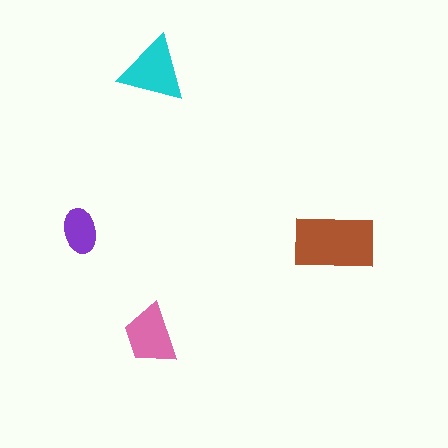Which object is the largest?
The brown rectangle.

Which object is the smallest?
The purple ellipse.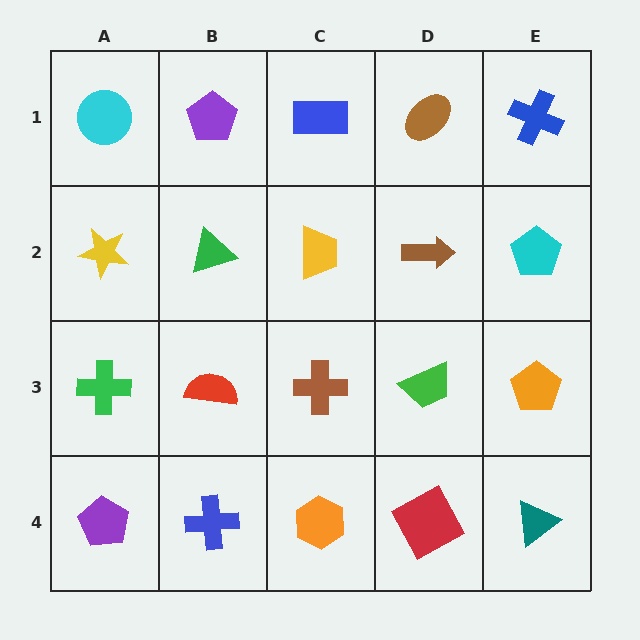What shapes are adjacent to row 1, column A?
A yellow star (row 2, column A), a purple pentagon (row 1, column B).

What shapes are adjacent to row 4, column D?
A green trapezoid (row 3, column D), an orange hexagon (row 4, column C), a teal triangle (row 4, column E).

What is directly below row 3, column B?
A blue cross.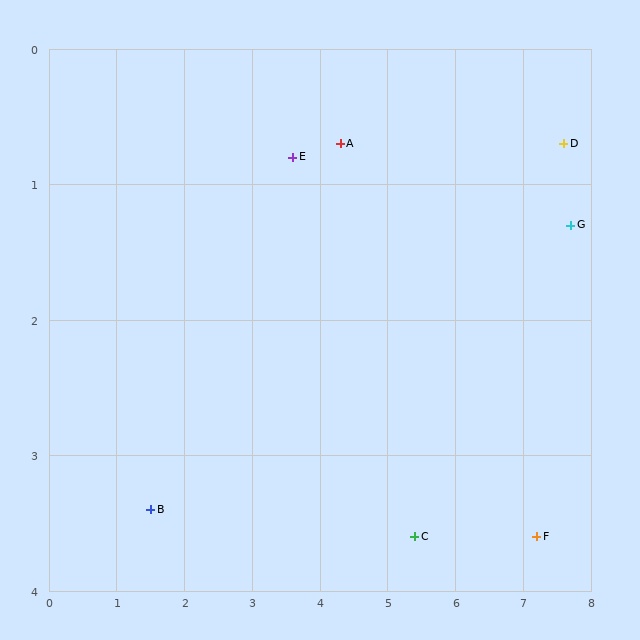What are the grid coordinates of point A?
Point A is at approximately (4.3, 0.7).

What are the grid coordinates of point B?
Point B is at approximately (1.5, 3.4).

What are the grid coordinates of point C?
Point C is at approximately (5.4, 3.6).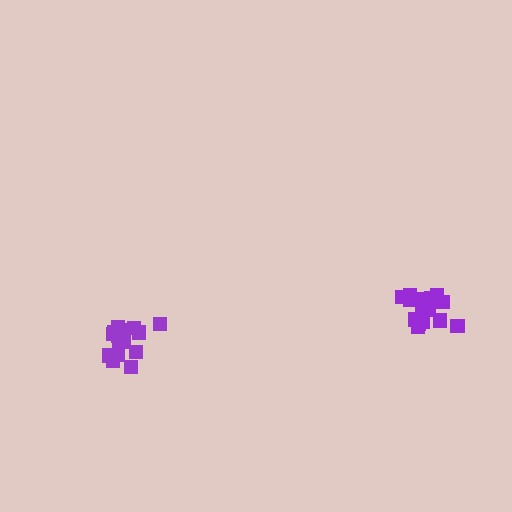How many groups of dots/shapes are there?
There are 2 groups.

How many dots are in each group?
Group 1: 15 dots, Group 2: 17 dots (32 total).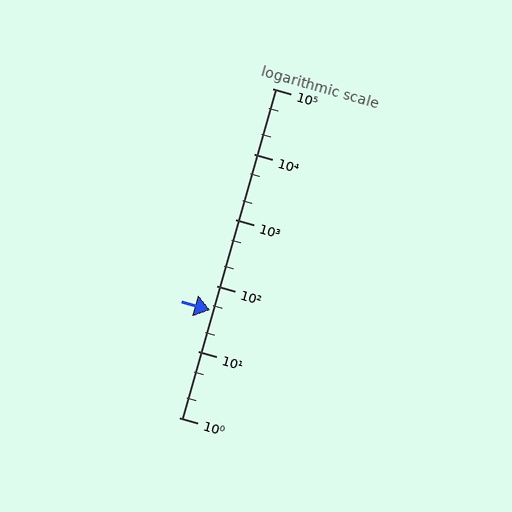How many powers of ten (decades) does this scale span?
The scale spans 5 decades, from 1 to 100000.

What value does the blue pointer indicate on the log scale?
The pointer indicates approximately 43.